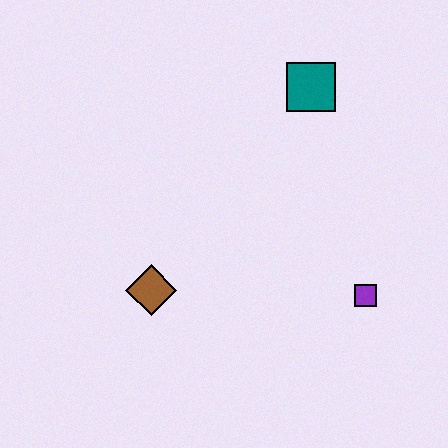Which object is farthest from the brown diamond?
The teal square is farthest from the brown diamond.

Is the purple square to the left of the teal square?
No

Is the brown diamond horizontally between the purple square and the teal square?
No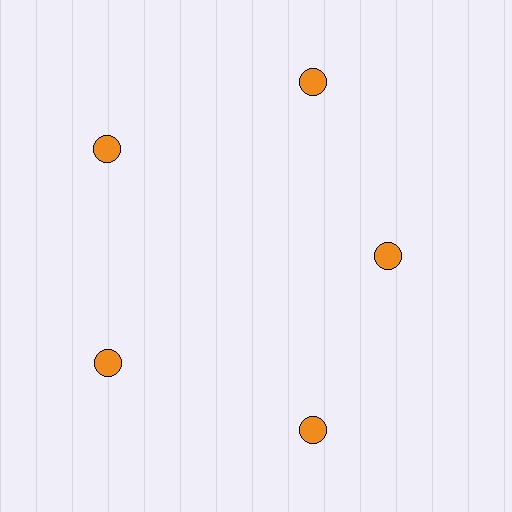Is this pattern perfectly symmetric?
No. The 5 orange circles are arranged in a ring, but one element near the 3 o'clock position is pulled inward toward the center, breaking the 5-fold rotational symmetry.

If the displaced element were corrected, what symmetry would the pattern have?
It would have 5-fold rotational symmetry — the pattern would map onto itself every 72 degrees.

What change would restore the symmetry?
The symmetry would be restored by moving it outward, back onto the ring so that all 5 circles sit at equal angles and equal distance from the center.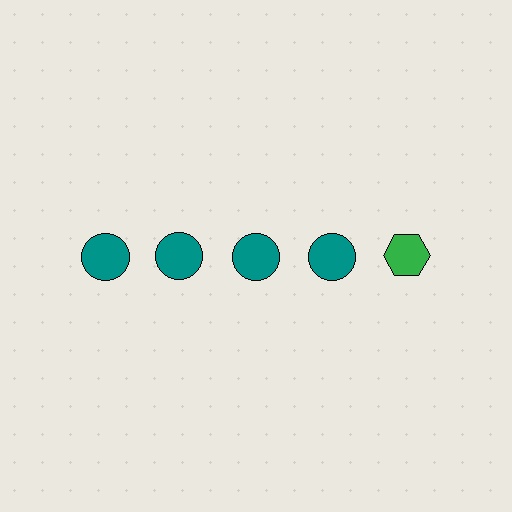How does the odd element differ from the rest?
It differs in both color (green instead of teal) and shape (hexagon instead of circle).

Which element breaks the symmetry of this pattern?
The green hexagon in the top row, rightmost column breaks the symmetry. All other shapes are teal circles.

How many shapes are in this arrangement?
There are 5 shapes arranged in a grid pattern.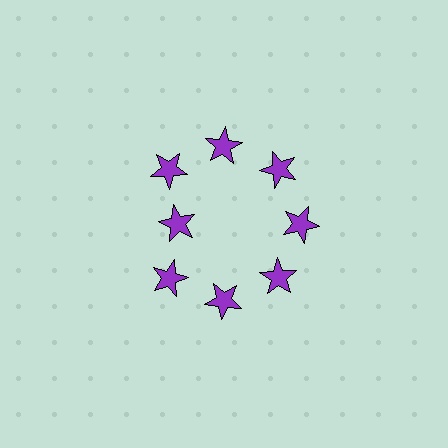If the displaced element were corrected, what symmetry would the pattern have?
It would have 8-fold rotational symmetry — the pattern would map onto itself every 45 degrees.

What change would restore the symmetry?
The symmetry would be restored by moving it outward, back onto the ring so that all 8 stars sit at equal angles and equal distance from the center.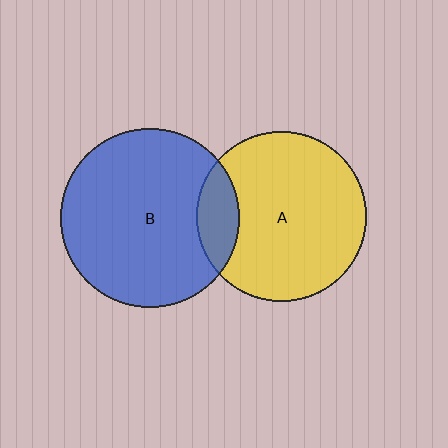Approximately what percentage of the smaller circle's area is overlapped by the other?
Approximately 15%.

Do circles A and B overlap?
Yes.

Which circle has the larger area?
Circle B (blue).